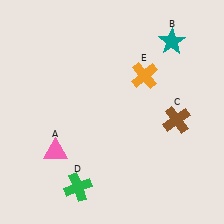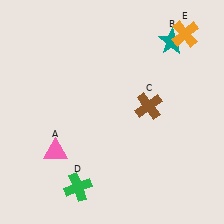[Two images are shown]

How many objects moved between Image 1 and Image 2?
2 objects moved between the two images.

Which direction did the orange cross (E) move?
The orange cross (E) moved up.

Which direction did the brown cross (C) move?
The brown cross (C) moved left.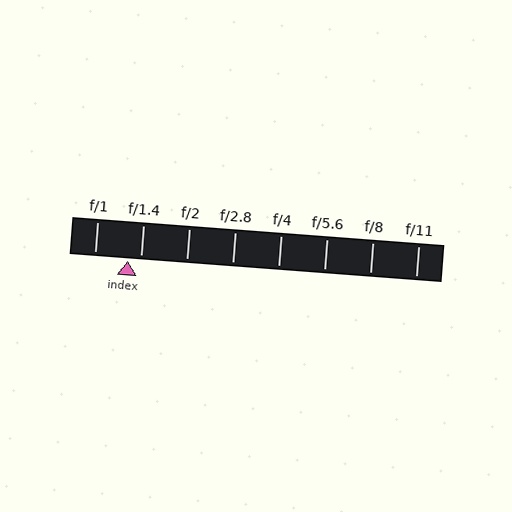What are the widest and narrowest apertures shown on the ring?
The widest aperture shown is f/1 and the narrowest is f/11.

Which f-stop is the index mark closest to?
The index mark is closest to f/1.4.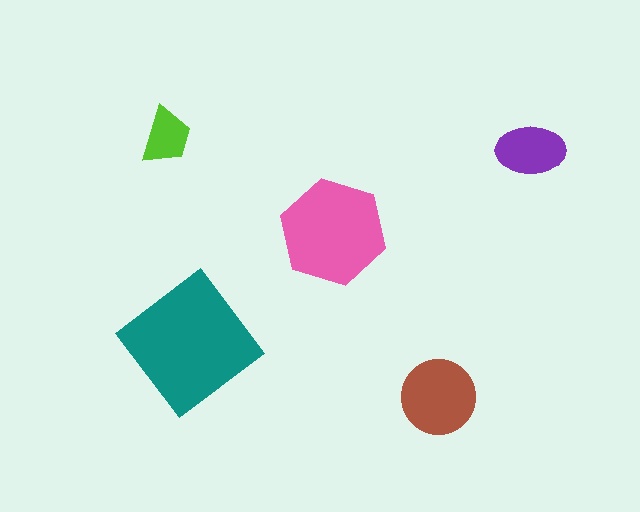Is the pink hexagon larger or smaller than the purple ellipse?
Larger.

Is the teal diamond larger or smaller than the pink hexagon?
Larger.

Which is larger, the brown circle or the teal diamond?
The teal diamond.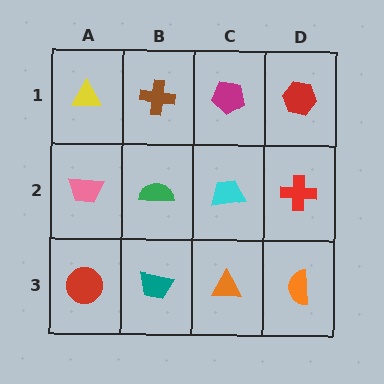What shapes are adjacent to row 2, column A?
A yellow triangle (row 1, column A), a red circle (row 3, column A), a green semicircle (row 2, column B).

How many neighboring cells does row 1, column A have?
2.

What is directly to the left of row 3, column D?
An orange triangle.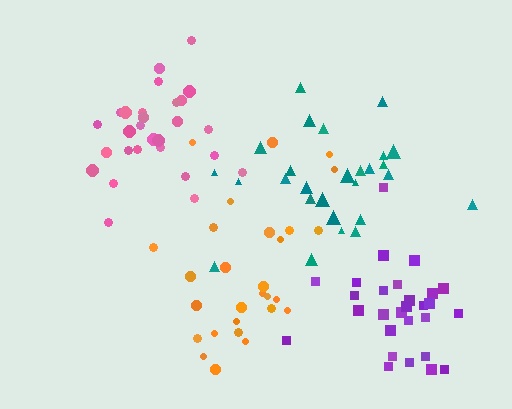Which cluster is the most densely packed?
Purple.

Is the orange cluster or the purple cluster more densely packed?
Purple.